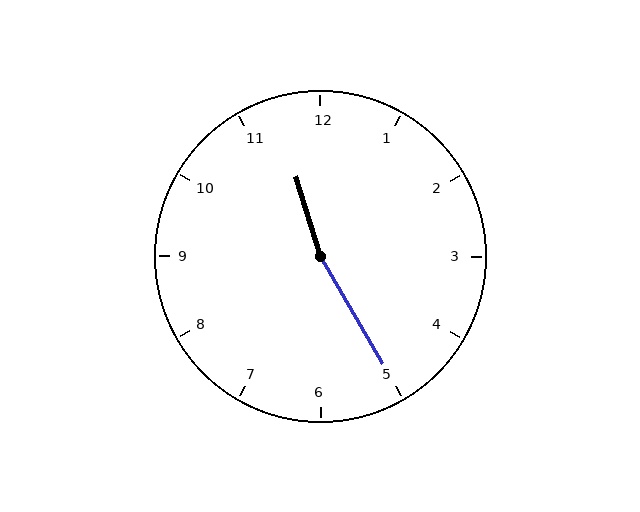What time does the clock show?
11:25.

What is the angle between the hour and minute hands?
Approximately 168 degrees.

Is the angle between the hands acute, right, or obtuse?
It is obtuse.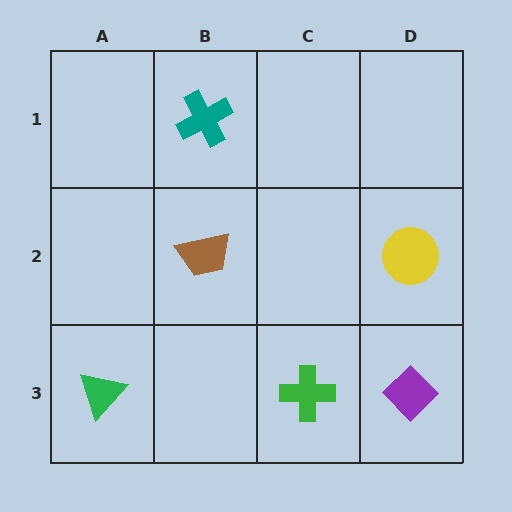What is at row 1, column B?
A teal cross.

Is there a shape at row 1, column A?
No, that cell is empty.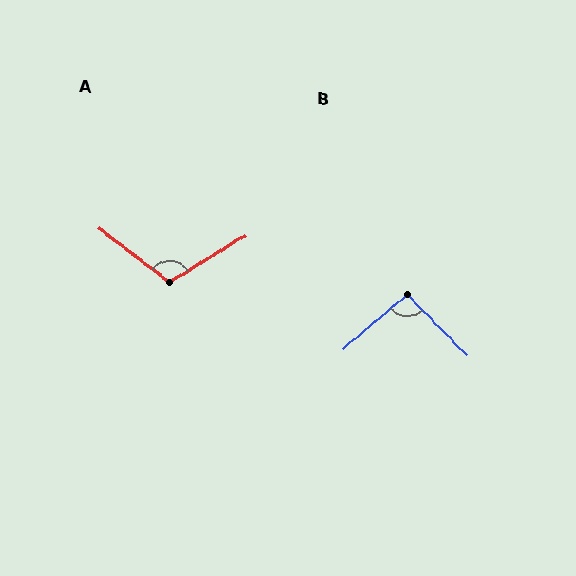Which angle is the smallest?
B, at approximately 94 degrees.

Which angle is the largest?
A, at approximately 111 degrees.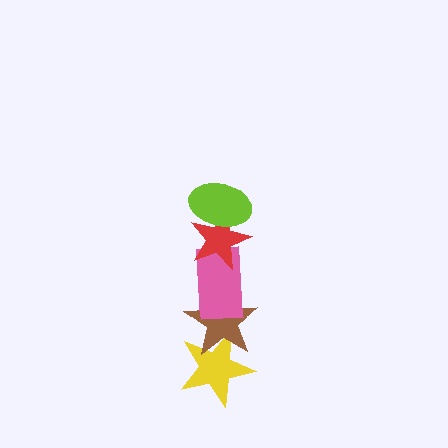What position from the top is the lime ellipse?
The lime ellipse is 1st from the top.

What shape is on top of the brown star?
The pink rectangle is on top of the brown star.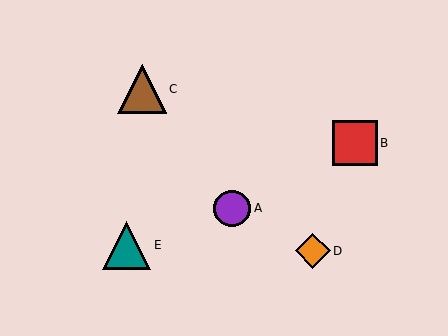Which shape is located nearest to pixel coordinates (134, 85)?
The brown triangle (labeled C) at (142, 89) is nearest to that location.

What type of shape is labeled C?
Shape C is a brown triangle.